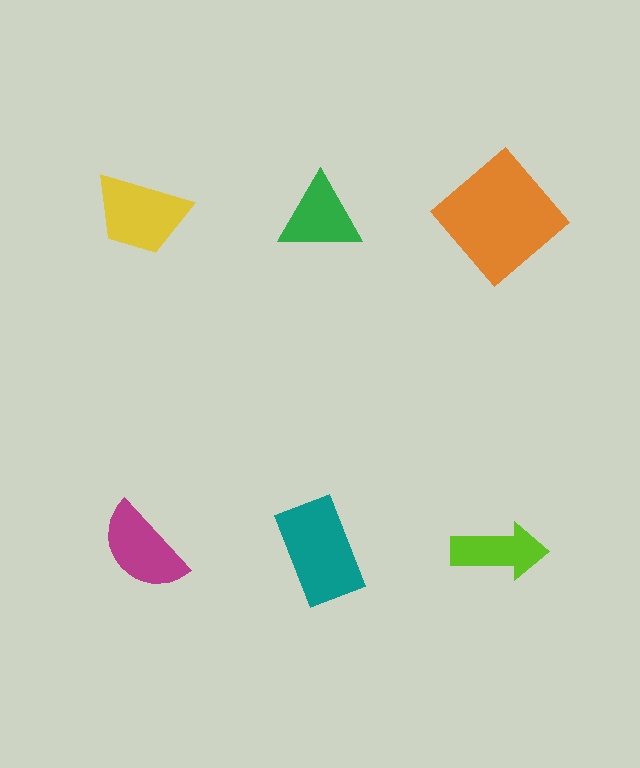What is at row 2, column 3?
A lime arrow.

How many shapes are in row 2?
3 shapes.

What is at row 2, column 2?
A teal rectangle.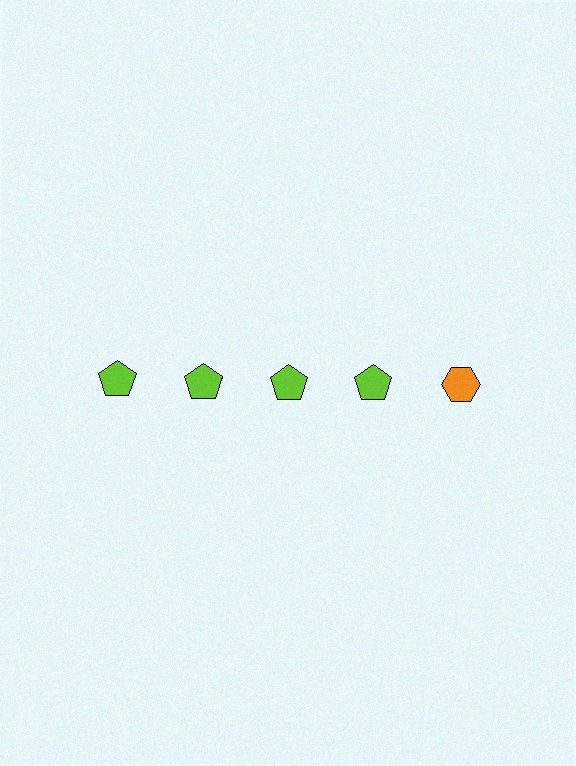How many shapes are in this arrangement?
There are 5 shapes arranged in a grid pattern.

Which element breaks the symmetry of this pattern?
The orange hexagon in the top row, rightmost column breaks the symmetry. All other shapes are lime pentagons.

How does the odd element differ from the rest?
It differs in both color (orange instead of lime) and shape (hexagon instead of pentagon).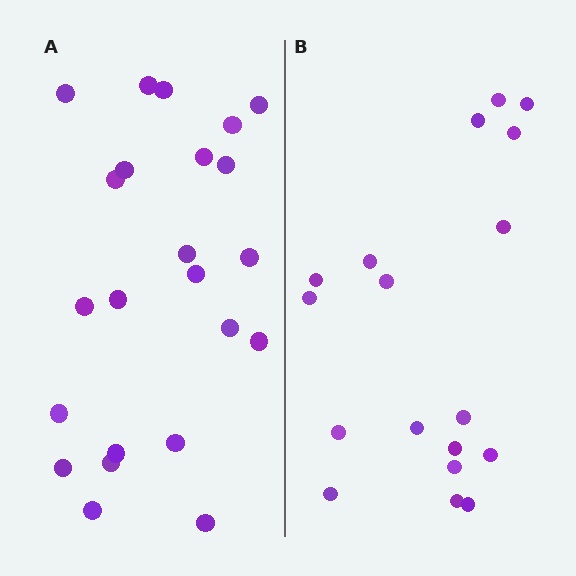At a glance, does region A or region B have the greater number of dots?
Region A (the left region) has more dots.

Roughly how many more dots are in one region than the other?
Region A has about 5 more dots than region B.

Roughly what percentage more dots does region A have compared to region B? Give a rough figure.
About 30% more.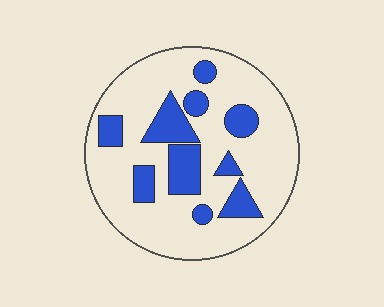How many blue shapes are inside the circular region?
10.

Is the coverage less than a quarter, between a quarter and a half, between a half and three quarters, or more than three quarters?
Less than a quarter.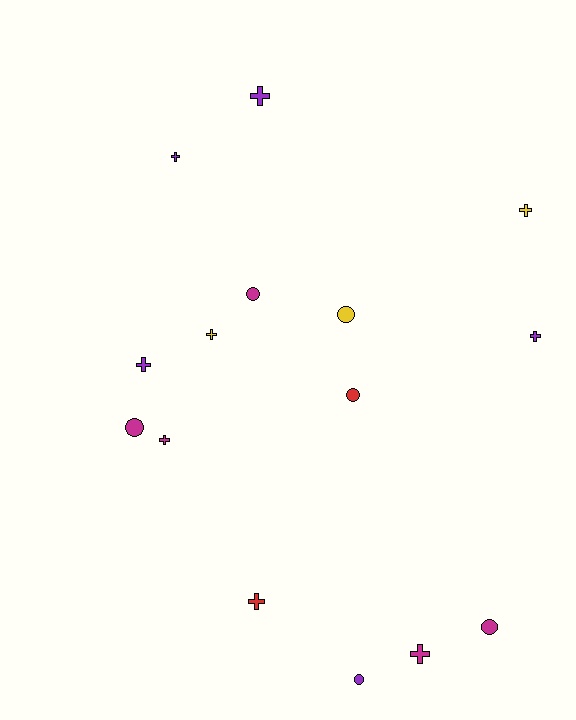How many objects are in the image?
There are 15 objects.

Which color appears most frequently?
Magenta, with 5 objects.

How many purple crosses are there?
There are 4 purple crosses.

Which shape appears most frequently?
Cross, with 9 objects.